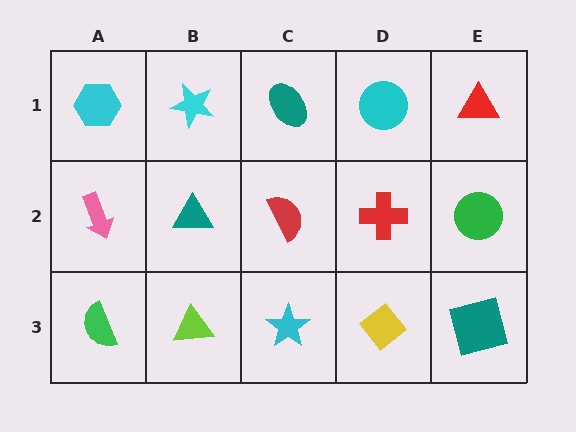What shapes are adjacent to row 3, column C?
A red semicircle (row 2, column C), a lime triangle (row 3, column B), a yellow diamond (row 3, column D).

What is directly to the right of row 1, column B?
A teal ellipse.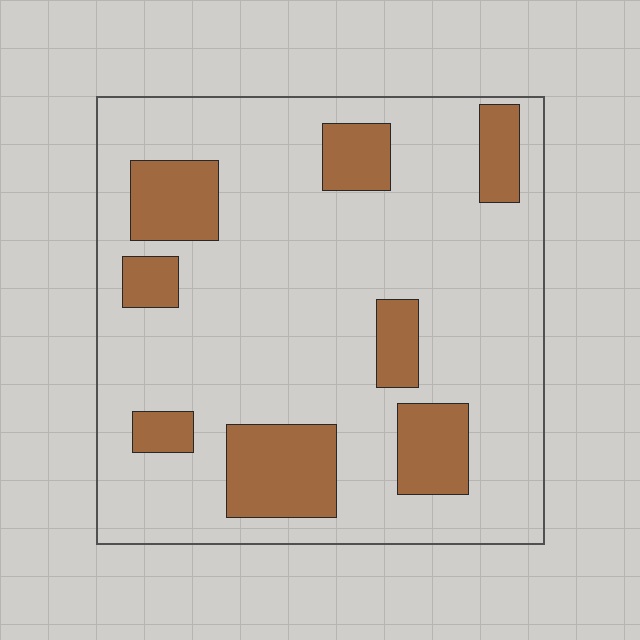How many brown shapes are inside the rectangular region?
8.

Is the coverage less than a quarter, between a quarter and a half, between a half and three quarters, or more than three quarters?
Less than a quarter.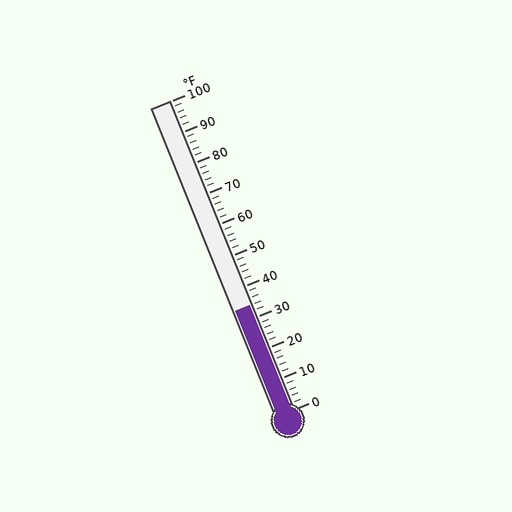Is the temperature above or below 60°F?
The temperature is below 60°F.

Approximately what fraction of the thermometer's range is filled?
The thermometer is filled to approximately 35% of its range.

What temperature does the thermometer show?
The thermometer shows approximately 34°F.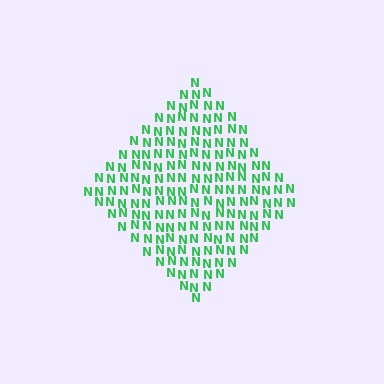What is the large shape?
The large shape is a diamond.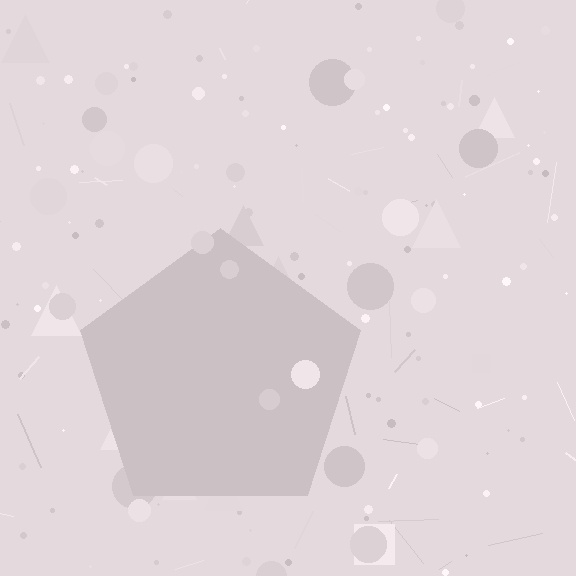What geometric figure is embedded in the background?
A pentagon is embedded in the background.